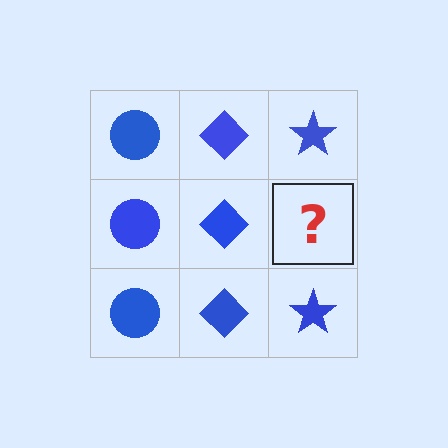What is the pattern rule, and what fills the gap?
The rule is that each column has a consistent shape. The gap should be filled with a blue star.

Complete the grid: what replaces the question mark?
The question mark should be replaced with a blue star.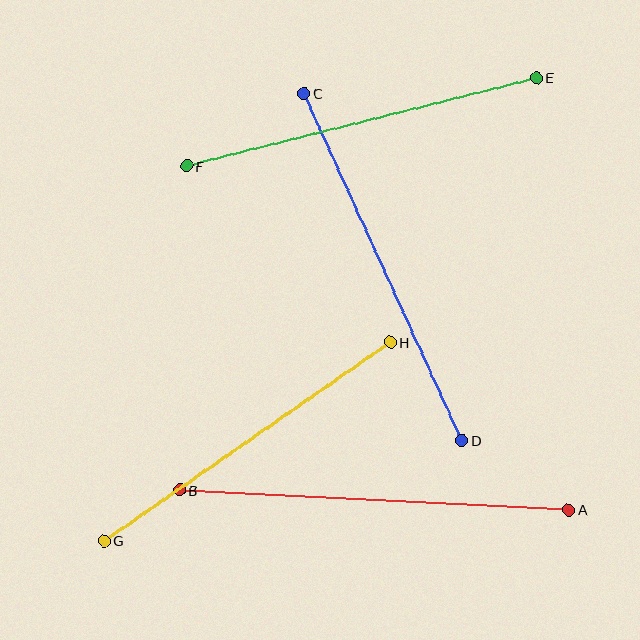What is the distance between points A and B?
The distance is approximately 389 pixels.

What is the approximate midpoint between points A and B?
The midpoint is at approximately (374, 500) pixels.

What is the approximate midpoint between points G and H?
The midpoint is at approximately (247, 442) pixels.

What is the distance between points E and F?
The distance is approximately 361 pixels.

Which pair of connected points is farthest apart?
Points A and B are farthest apart.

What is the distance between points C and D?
The distance is approximately 382 pixels.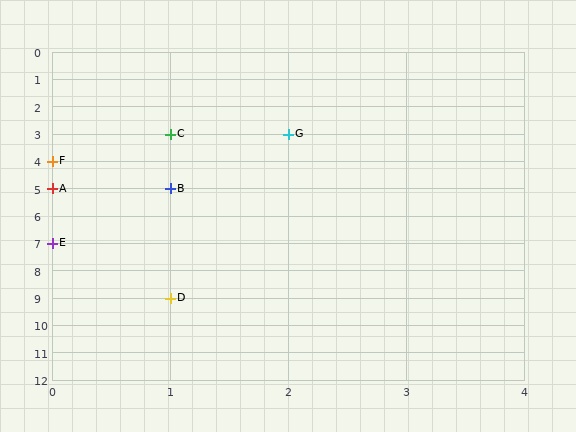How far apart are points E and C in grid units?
Points E and C are 1 column and 4 rows apart (about 4.1 grid units diagonally).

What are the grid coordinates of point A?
Point A is at grid coordinates (0, 5).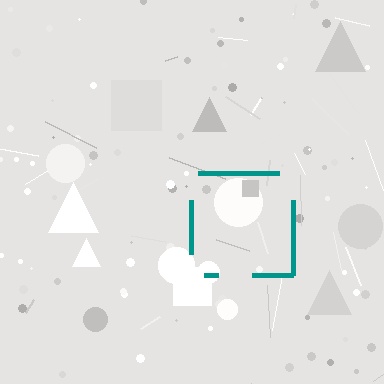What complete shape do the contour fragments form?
The contour fragments form a square.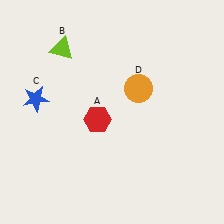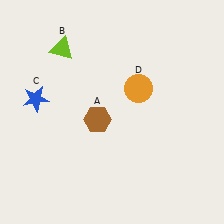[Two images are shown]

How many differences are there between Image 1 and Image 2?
There is 1 difference between the two images.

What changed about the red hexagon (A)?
In Image 1, A is red. In Image 2, it changed to brown.